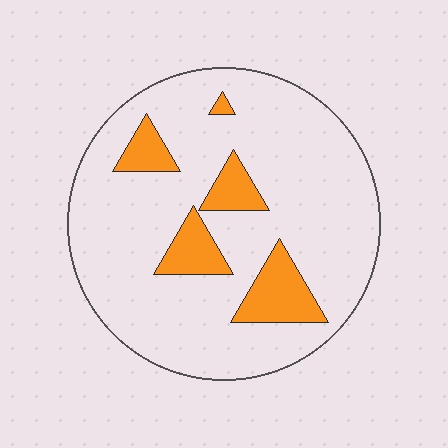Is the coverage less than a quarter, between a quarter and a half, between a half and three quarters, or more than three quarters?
Less than a quarter.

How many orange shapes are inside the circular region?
5.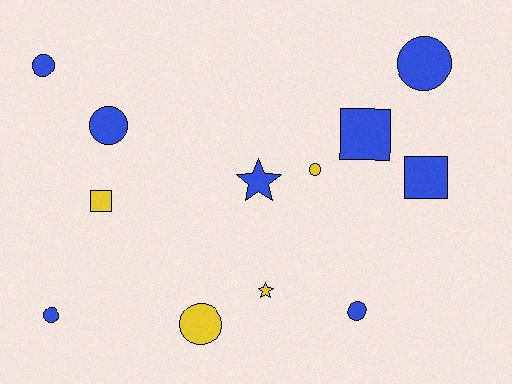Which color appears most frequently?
Blue, with 8 objects.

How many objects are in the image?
There are 12 objects.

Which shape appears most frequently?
Circle, with 7 objects.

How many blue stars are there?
There is 1 blue star.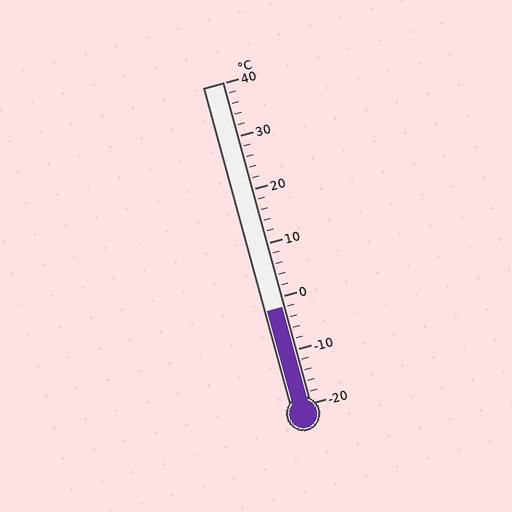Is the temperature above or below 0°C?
The temperature is below 0°C.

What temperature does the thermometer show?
The thermometer shows approximately -2°C.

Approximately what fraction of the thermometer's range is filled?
The thermometer is filled to approximately 30% of its range.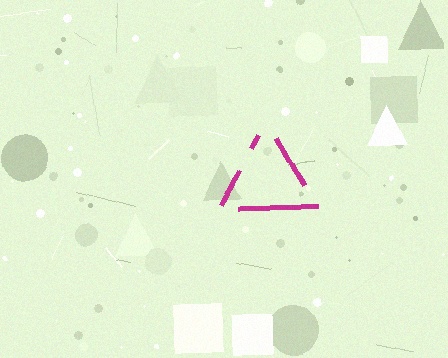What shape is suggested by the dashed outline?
The dashed outline suggests a triangle.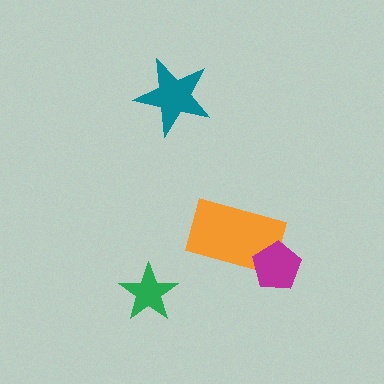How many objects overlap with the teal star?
0 objects overlap with the teal star.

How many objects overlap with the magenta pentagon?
1 object overlaps with the magenta pentagon.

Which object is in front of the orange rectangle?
The magenta pentagon is in front of the orange rectangle.